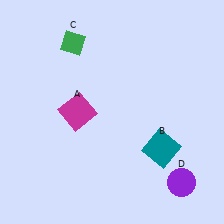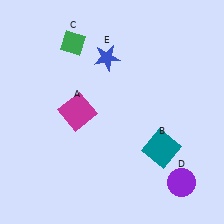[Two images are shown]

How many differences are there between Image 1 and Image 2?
There is 1 difference between the two images.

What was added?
A blue star (E) was added in Image 2.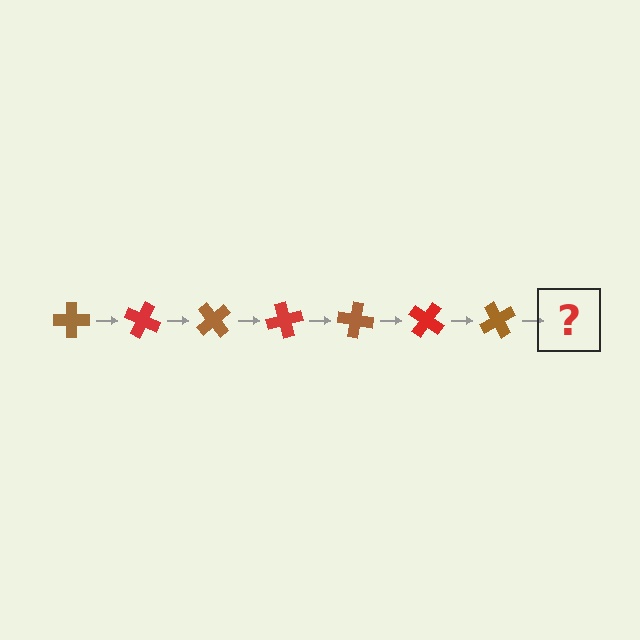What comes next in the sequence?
The next element should be a red cross, rotated 175 degrees from the start.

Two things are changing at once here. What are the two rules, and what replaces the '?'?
The two rules are that it rotates 25 degrees each step and the color cycles through brown and red. The '?' should be a red cross, rotated 175 degrees from the start.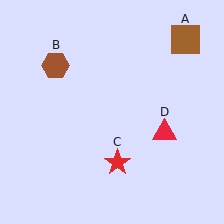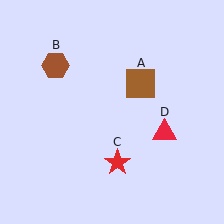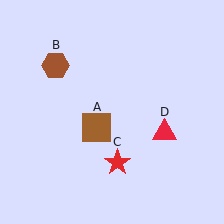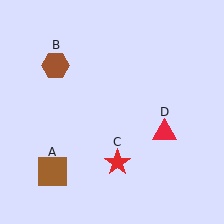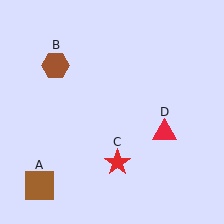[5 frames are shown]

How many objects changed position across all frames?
1 object changed position: brown square (object A).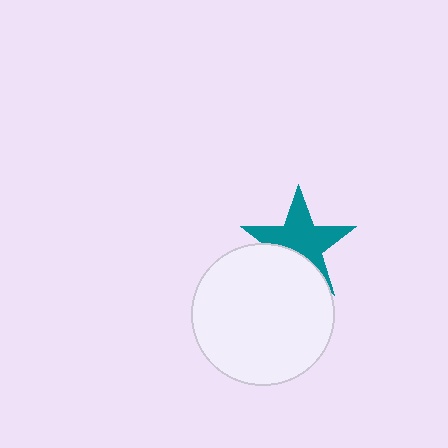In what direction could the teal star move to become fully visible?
The teal star could move up. That would shift it out from behind the white circle entirely.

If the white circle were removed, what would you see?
You would see the complete teal star.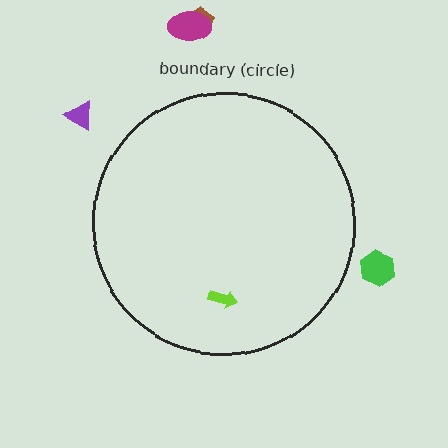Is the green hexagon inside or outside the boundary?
Outside.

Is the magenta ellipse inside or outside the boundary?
Outside.